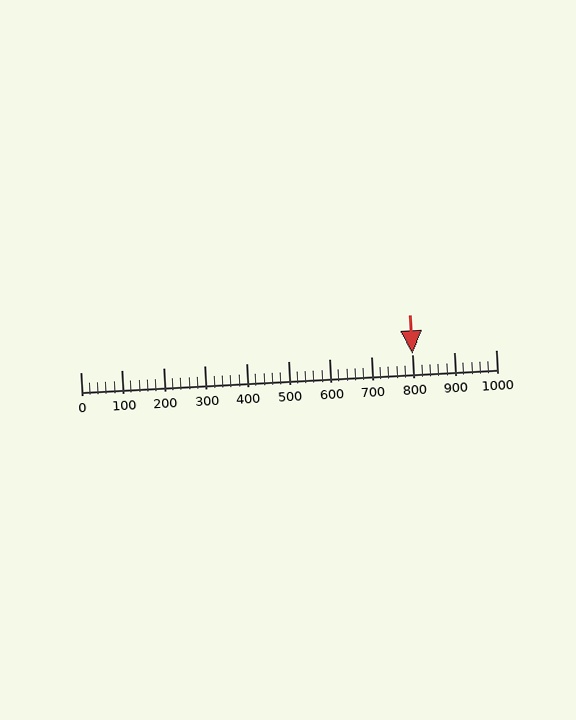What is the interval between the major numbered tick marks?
The major tick marks are spaced 100 units apart.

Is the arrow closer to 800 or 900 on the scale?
The arrow is closer to 800.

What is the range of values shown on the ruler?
The ruler shows values from 0 to 1000.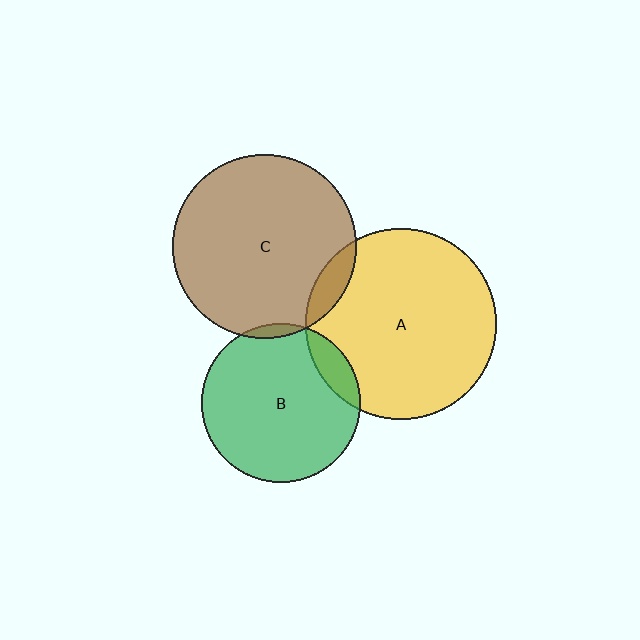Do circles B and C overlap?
Yes.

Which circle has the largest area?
Circle A (yellow).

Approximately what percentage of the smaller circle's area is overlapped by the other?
Approximately 5%.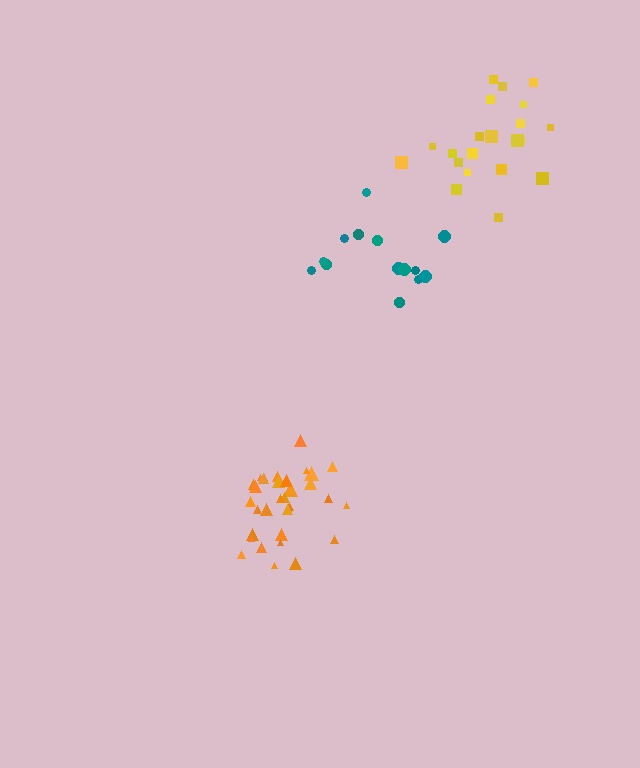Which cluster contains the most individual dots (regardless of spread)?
Orange (33).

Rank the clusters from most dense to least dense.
orange, yellow, teal.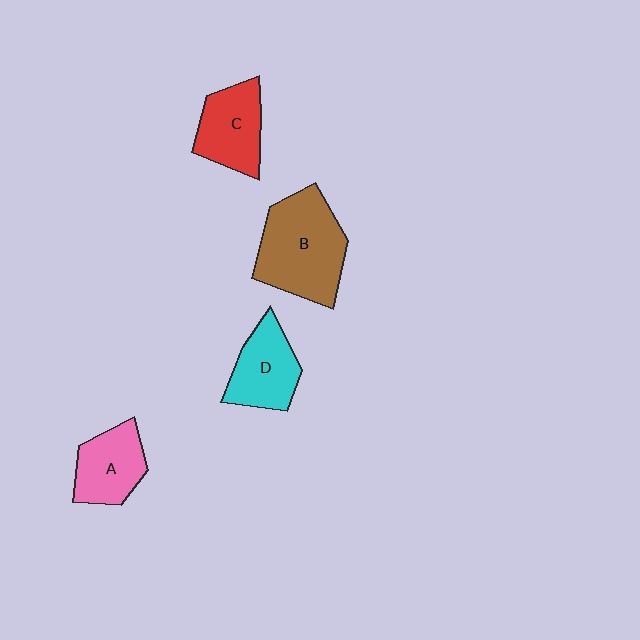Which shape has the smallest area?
Shape A (pink).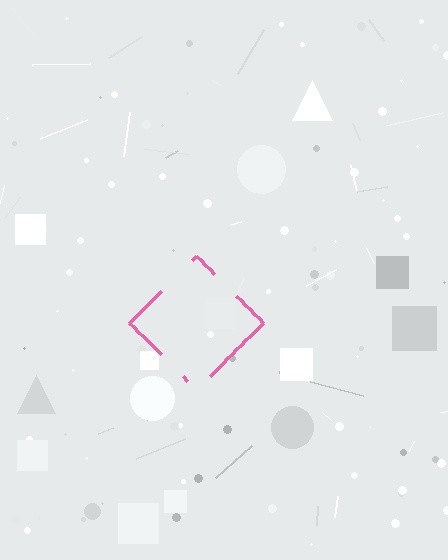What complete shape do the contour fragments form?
The contour fragments form a diamond.